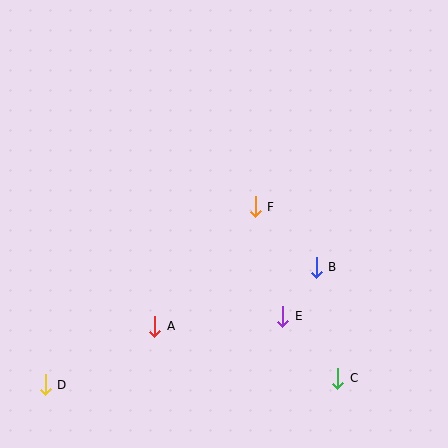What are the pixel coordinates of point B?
Point B is at (316, 267).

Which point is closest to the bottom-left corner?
Point D is closest to the bottom-left corner.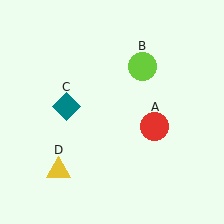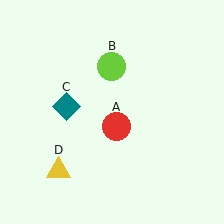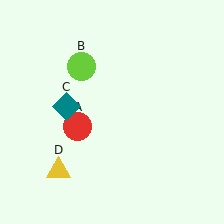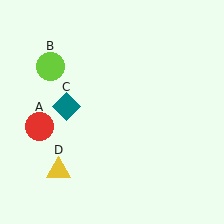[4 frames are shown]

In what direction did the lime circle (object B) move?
The lime circle (object B) moved left.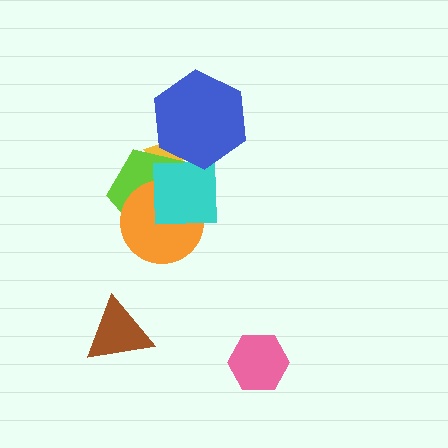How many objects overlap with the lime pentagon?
3 objects overlap with the lime pentagon.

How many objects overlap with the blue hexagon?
2 objects overlap with the blue hexagon.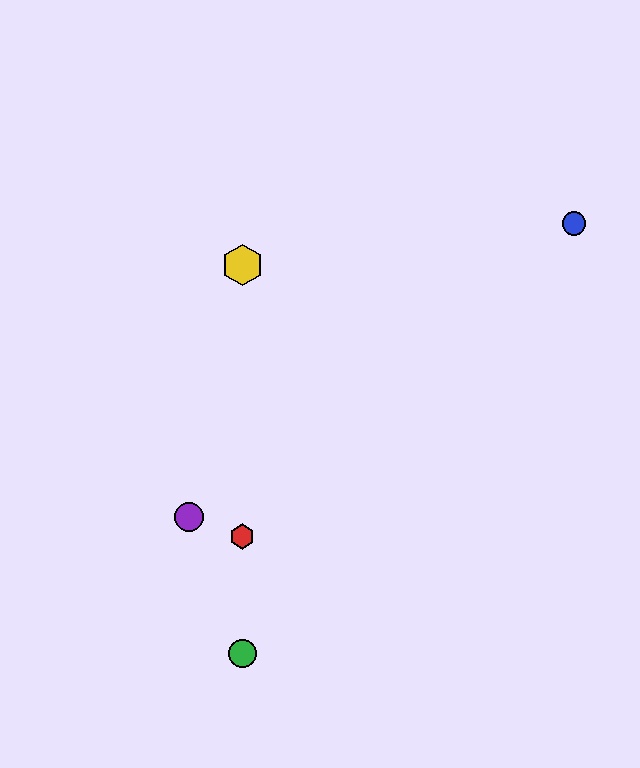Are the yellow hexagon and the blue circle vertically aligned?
No, the yellow hexagon is at x≈242 and the blue circle is at x≈574.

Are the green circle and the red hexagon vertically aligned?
Yes, both are at x≈242.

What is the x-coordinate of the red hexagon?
The red hexagon is at x≈242.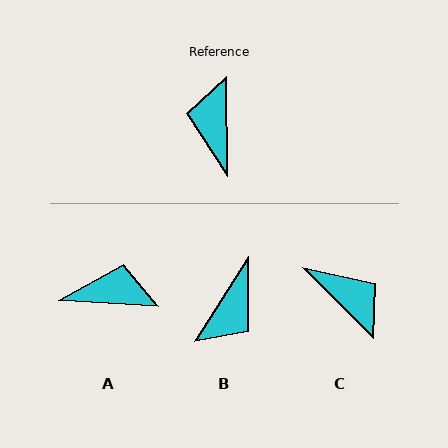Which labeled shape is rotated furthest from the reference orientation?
B, about 147 degrees away.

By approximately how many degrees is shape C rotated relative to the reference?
Approximately 136 degrees clockwise.